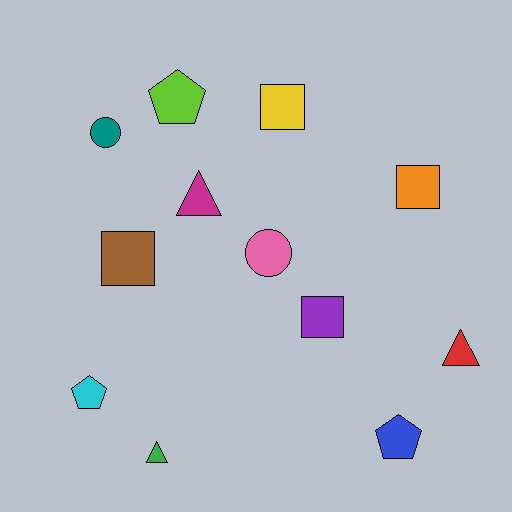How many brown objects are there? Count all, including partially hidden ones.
There is 1 brown object.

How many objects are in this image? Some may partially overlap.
There are 12 objects.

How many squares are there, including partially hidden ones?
There are 4 squares.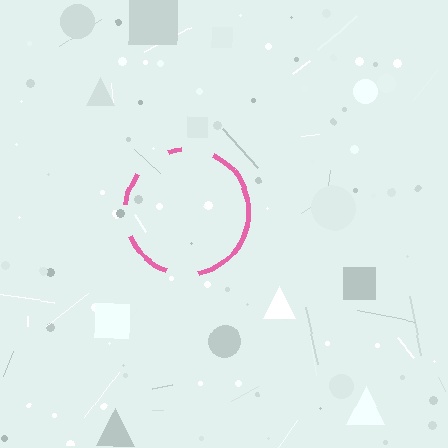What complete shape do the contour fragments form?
The contour fragments form a circle.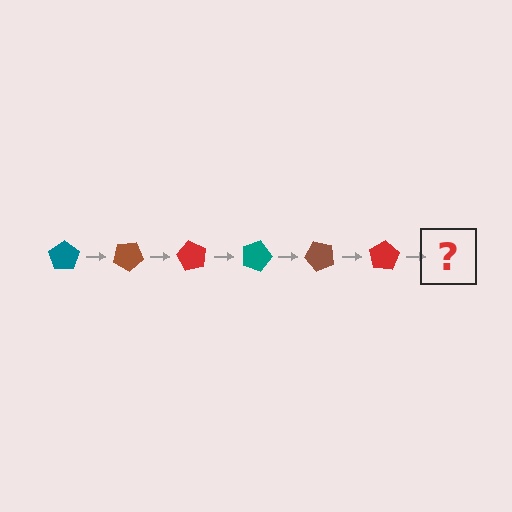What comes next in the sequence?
The next element should be a teal pentagon, rotated 180 degrees from the start.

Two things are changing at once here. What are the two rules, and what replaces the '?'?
The two rules are that it rotates 30 degrees each step and the color cycles through teal, brown, and red. The '?' should be a teal pentagon, rotated 180 degrees from the start.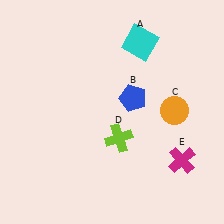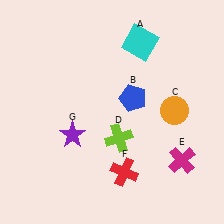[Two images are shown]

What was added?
A red cross (F), a purple star (G) were added in Image 2.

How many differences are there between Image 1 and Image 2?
There are 2 differences between the two images.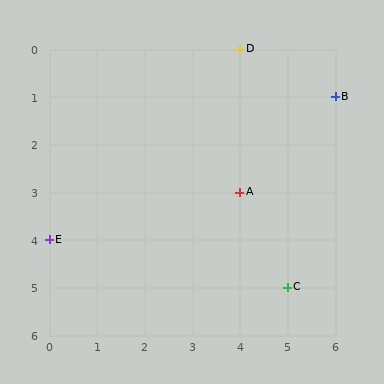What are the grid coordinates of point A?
Point A is at grid coordinates (4, 3).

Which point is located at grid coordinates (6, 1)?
Point B is at (6, 1).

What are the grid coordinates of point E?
Point E is at grid coordinates (0, 4).